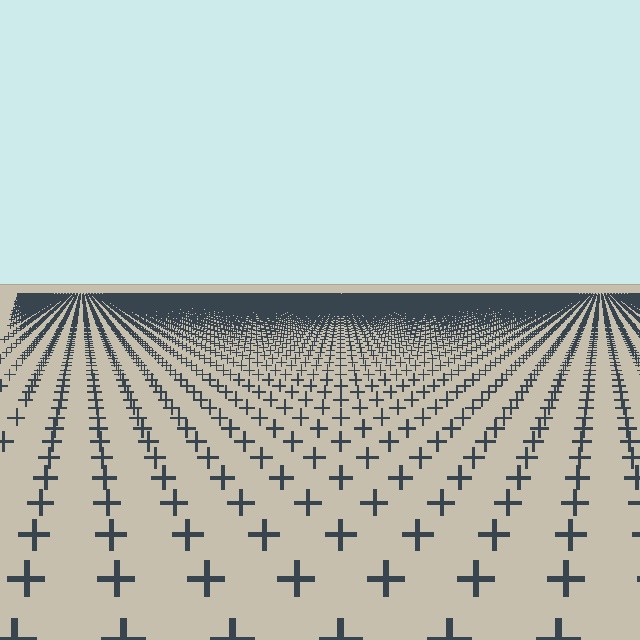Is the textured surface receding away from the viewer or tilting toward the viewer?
The surface is receding away from the viewer. Texture elements get smaller and denser toward the top.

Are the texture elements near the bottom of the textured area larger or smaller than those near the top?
Larger. Near the bottom, elements are closer to the viewer and appear at a bigger on-screen size.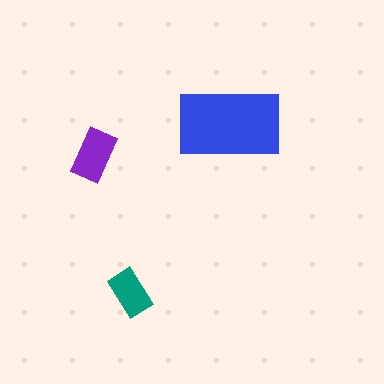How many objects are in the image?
There are 3 objects in the image.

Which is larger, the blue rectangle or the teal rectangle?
The blue one.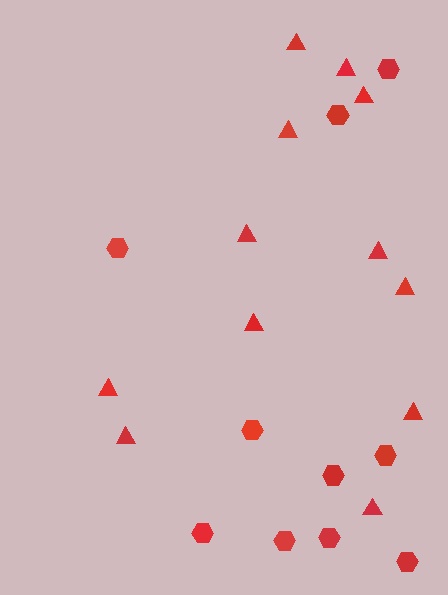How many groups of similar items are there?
There are 2 groups: one group of triangles (12) and one group of hexagons (10).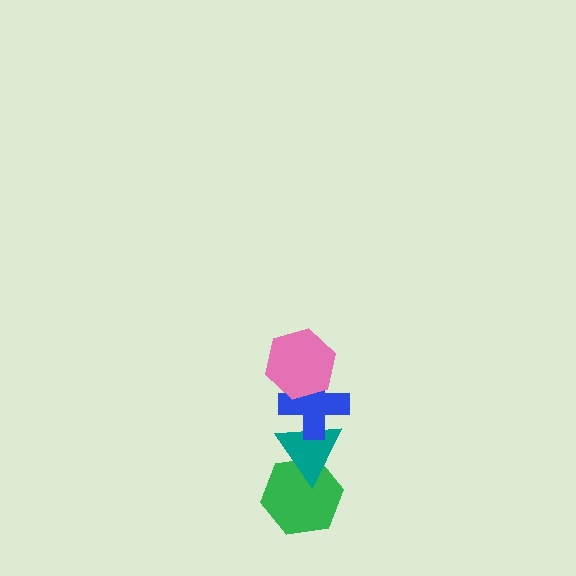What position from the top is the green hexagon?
The green hexagon is 4th from the top.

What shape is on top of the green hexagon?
The teal triangle is on top of the green hexagon.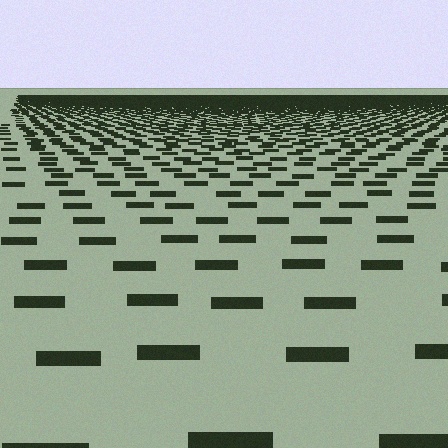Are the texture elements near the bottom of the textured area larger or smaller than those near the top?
Larger. Near the bottom, elements are closer to the viewer and appear at a bigger on-screen size.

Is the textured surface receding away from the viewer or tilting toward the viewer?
The surface is receding away from the viewer. Texture elements get smaller and denser toward the top.